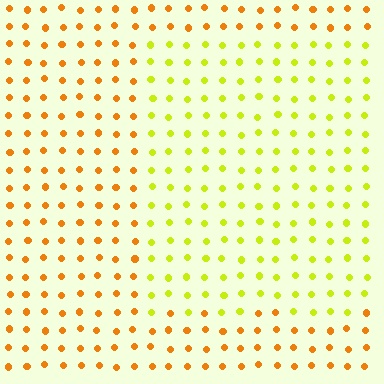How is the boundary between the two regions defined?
The boundary is defined purely by a slight shift in hue (about 40 degrees). Spacing, size, and orientation are identical on both sides.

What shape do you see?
I see a rectangle.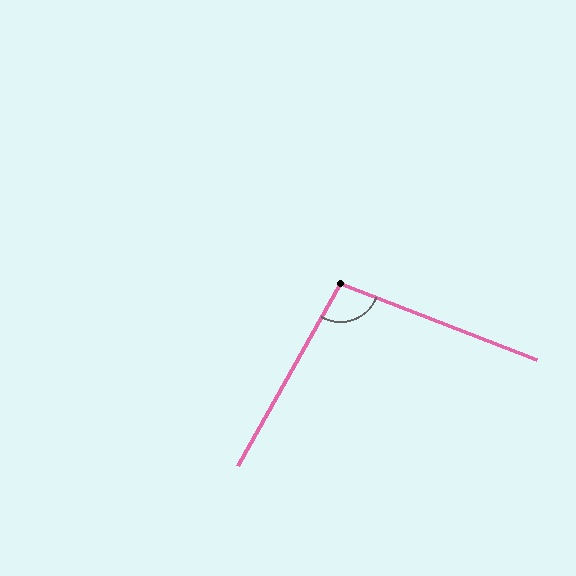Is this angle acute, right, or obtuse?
It is obtuse.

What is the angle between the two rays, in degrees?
Approximately 98 degrees.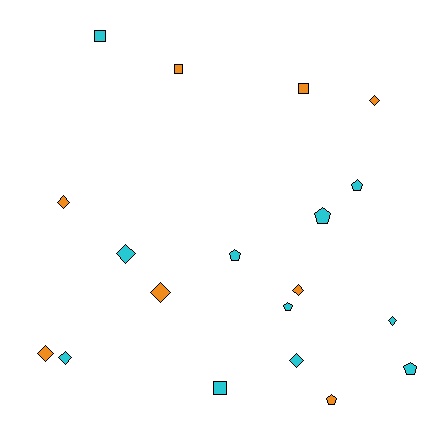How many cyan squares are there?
There are 2 cyan squares.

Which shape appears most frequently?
Diamond, with 9 objects.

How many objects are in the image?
There are 19 objects.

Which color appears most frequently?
Cyan, with 11 objects.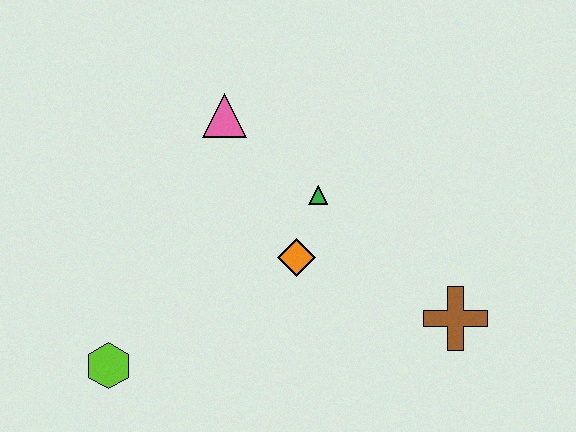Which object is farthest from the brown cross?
The lime hexagon is farthest from the brown cross.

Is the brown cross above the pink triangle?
No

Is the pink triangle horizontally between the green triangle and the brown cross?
No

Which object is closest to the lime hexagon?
The orange diamond is closest to the lime hexagon.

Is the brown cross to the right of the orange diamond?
Yes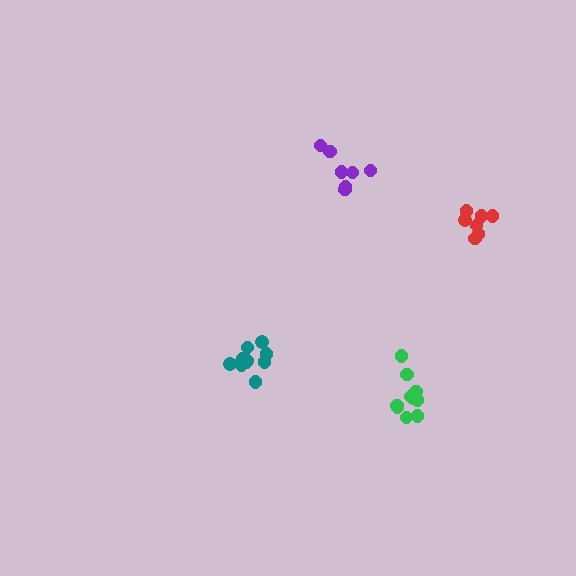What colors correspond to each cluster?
The clusters are colored: teal, red, purple, green.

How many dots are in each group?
Group 1: 11 dots, Group 2: 7 dots, Group 3: 7 dots, Group 4: 10 dots (35 total).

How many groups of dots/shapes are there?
There are 4 groups.